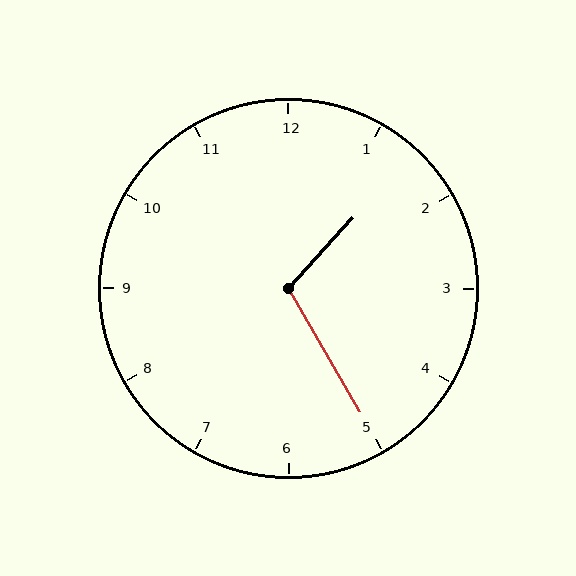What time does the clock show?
1:25.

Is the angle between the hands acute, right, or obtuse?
It is obtuse.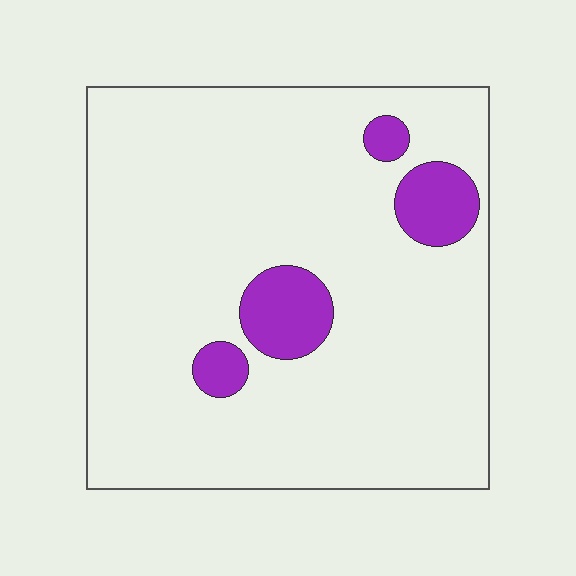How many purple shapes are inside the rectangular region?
4.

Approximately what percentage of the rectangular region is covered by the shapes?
Approximately 10%.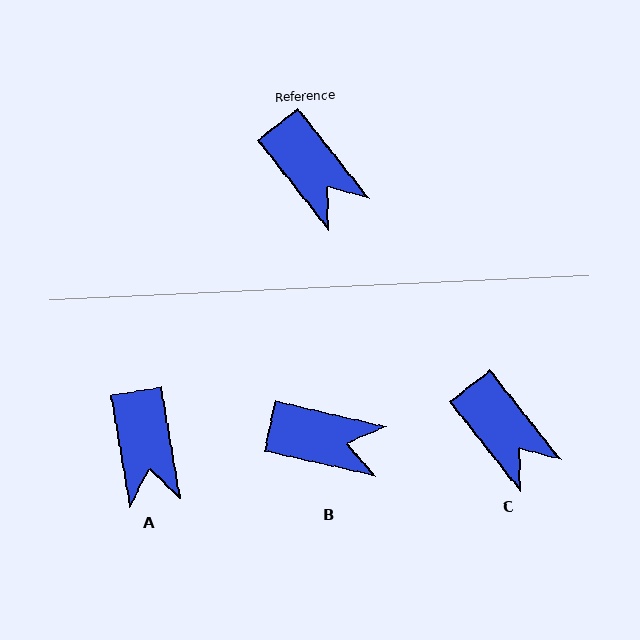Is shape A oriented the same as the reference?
No, it is off by about 29 degrees.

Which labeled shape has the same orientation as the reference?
C.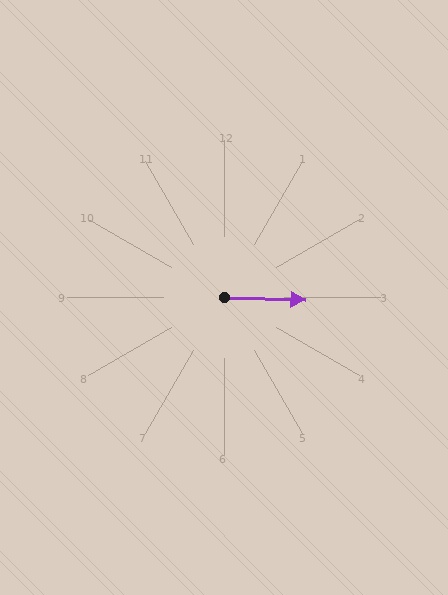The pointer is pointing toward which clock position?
Roughly 3 o'clock.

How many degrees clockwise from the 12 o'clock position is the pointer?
Approximately 92 degrees.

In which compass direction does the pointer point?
East.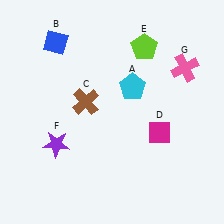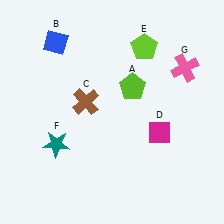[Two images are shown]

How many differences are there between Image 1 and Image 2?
There are 2 differences between the two images.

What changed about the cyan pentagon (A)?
In Image 1, A is cyan. In Image 2, it changed to lime.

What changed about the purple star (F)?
In Image 1, F is purple. In Image 2, it changed to teal.